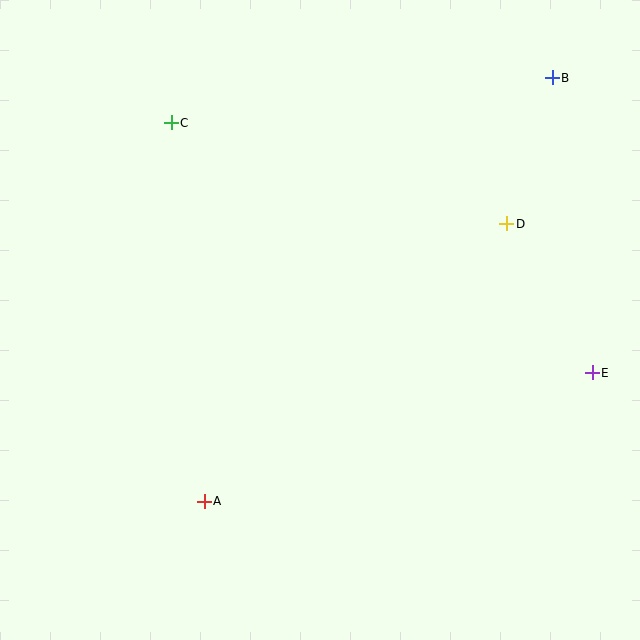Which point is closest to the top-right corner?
Point B is closest to the top-right corner.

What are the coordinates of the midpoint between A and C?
The midpoint between A and C is at (188, 312).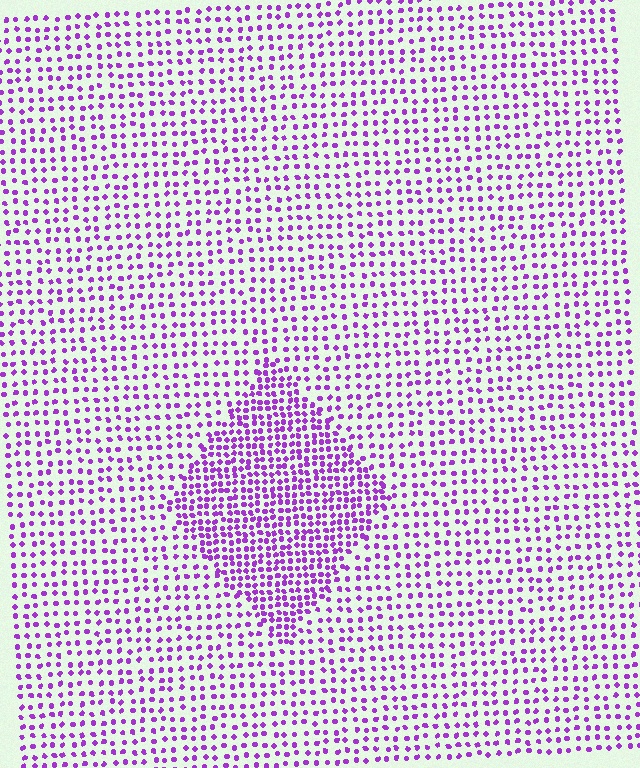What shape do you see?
I see a diamond.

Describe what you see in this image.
The image contains small purple elements arranged at two different densities. A diamond-shaped region is visible where the elements are more densely packed than the surrounding area.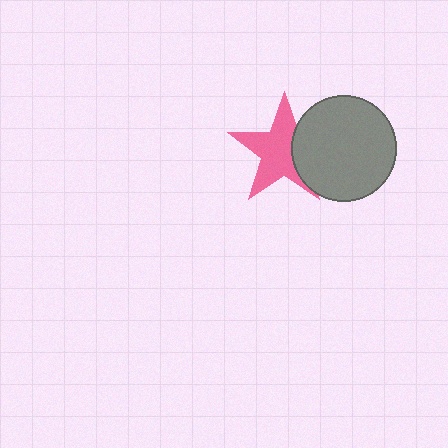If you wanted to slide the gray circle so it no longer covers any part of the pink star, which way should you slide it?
Slide it right — that is the most direct way to separate the two shapes.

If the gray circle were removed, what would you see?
You would see the complete pink star.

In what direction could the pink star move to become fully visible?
The pink star could move left. That would shift it out from behind the gray circle entirely.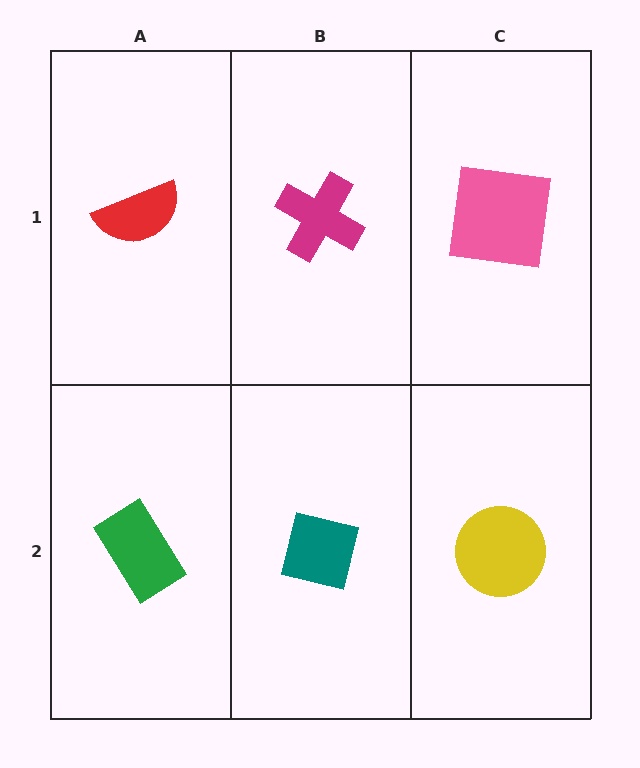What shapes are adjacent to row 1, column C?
A yellow circle (row 2, column C), a magenta cross (row 1, column B).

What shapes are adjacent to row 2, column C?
A pink square (row 1, column C), a teal square (row 2, column B).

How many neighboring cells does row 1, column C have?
2.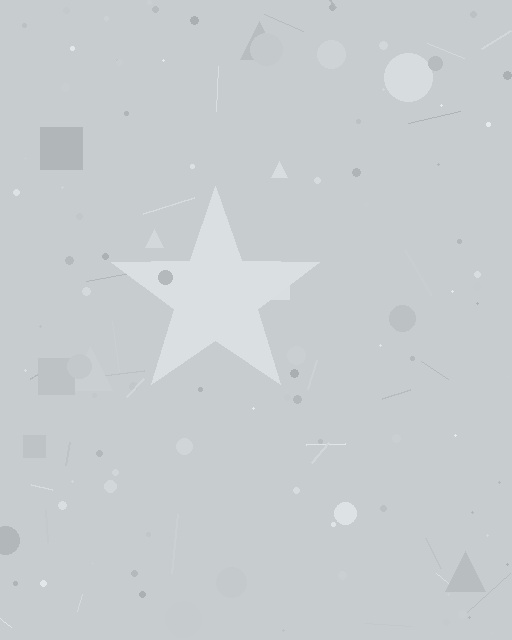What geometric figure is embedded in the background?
A star is embedded in the background.